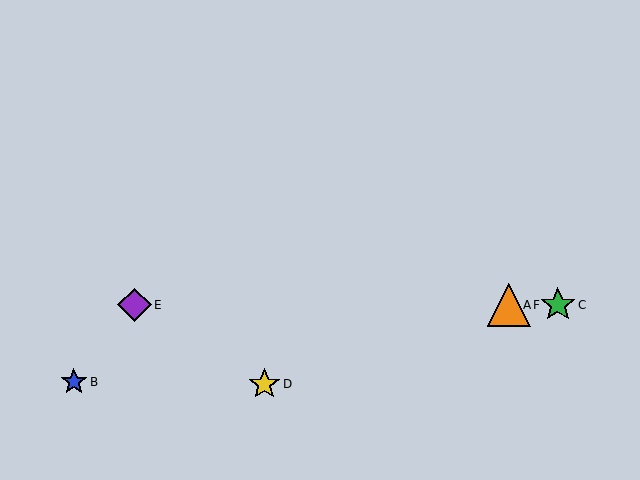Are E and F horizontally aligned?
Yes, both are at y≈305.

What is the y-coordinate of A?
Object A is at y≈305.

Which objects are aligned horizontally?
Objects A, C, E, F are aligned horizontally.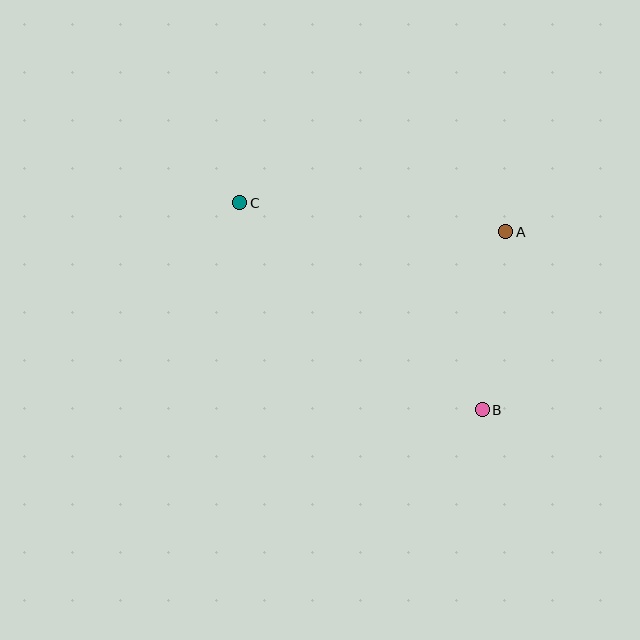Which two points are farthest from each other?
Points B and C are farthest from each other.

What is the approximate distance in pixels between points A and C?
The distance between A and C is approximately 267 pixels.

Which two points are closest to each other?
Points A and B are closest to each other.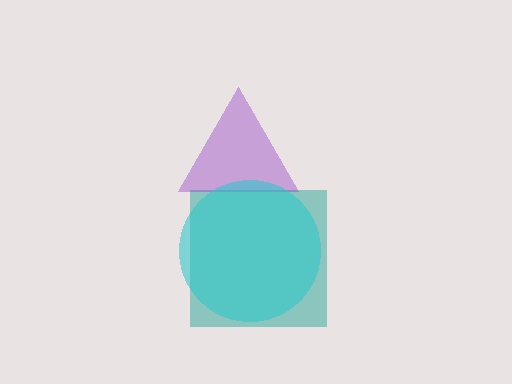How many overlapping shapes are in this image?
There are 3 overlapping shapes in the image.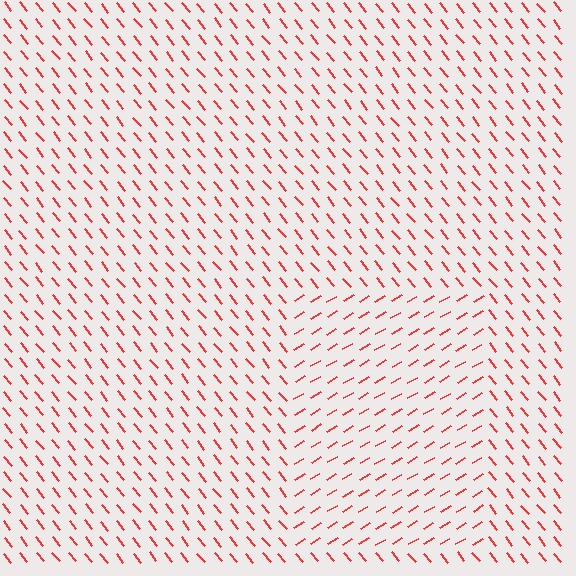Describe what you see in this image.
The image is filled with small red line segments. A rectangle region in the image has lines oriented differently from the surrounding lines, creating a visible texture boundary.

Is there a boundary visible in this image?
Yes, there is a texture boundary formed by a change in line orientation.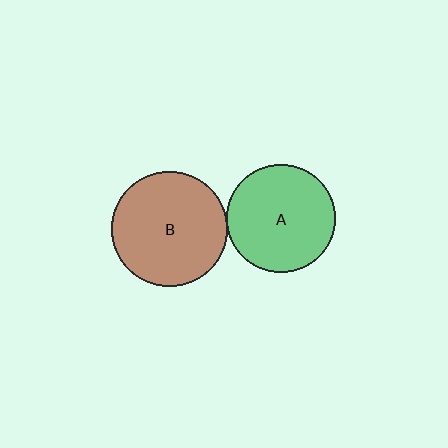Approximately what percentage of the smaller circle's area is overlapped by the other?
Approximately 5%.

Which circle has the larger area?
Circle B (brown).